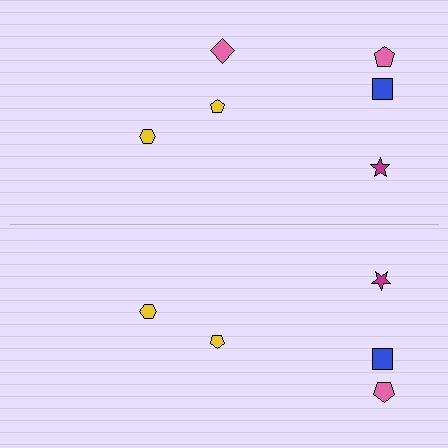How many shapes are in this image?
There are 11 shapes in this image.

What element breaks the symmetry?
A pink diamond is missing from the bottom side.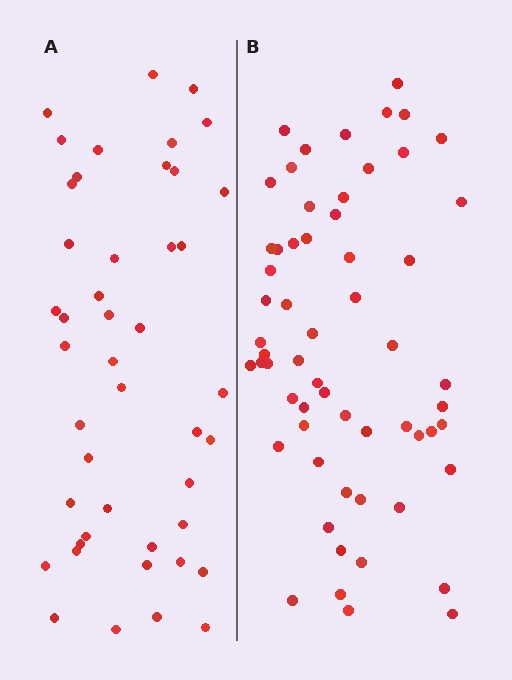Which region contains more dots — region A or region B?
Region B (the right region) has more dots.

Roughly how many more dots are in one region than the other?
Region B has approximately 15 more dots than region A.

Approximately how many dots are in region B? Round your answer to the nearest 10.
About 60 dots.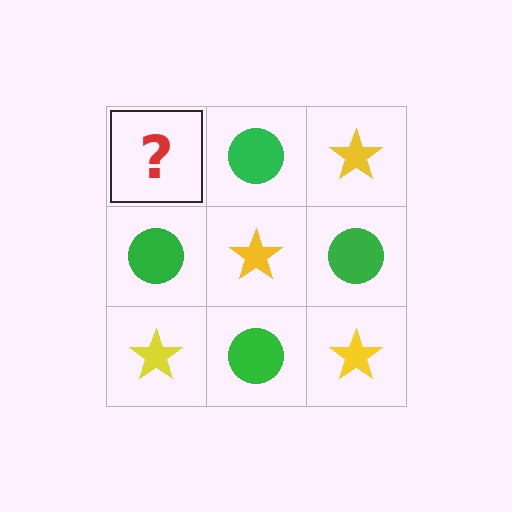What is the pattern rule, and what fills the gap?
The rule is that it alternates yellow star and green circle in a checkerboard pattern. The gap should be filled with a yellow star.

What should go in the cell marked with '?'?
The missing cell should contain a yellow star.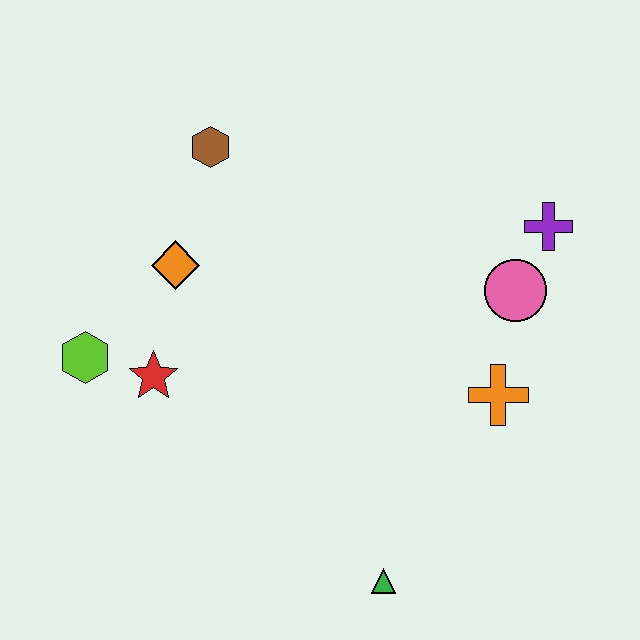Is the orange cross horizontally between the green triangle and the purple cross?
Yes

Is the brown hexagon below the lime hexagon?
No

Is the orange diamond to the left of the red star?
No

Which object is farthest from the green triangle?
The brown hexagon is farthest from the green triangle.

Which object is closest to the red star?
The lime hexagon is closest to the red star.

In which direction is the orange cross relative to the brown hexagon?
The orange cross is to the right of the brown hexagon.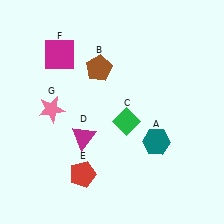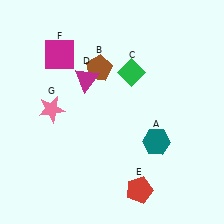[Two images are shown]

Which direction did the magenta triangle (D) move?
The magenta triangle (D) moved up.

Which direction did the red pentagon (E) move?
The red pentagon (E) moved right.